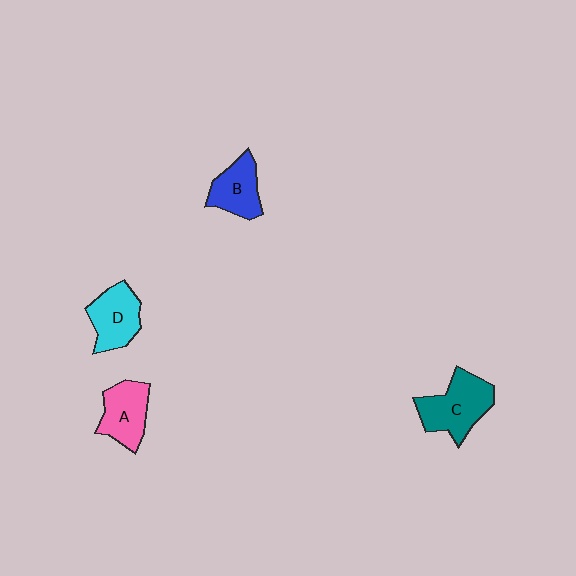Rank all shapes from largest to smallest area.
From largest to smallest: C (teal), D (cyan), A (pink), B (blue).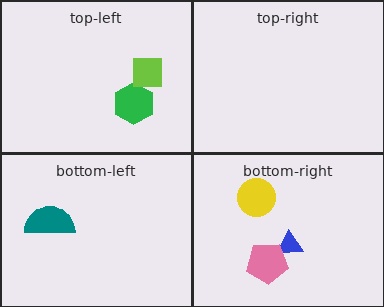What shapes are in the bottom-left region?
The teal semicircle.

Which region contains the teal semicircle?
The bottom-left region.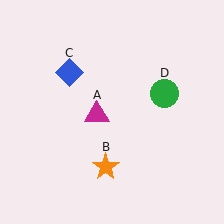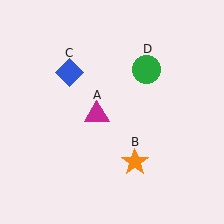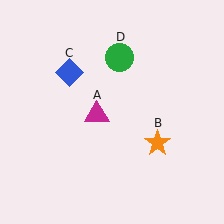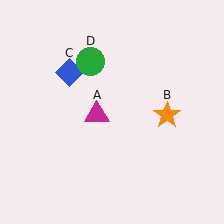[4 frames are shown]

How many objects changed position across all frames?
2 objects changed position: orange star (object B), green circle (object D).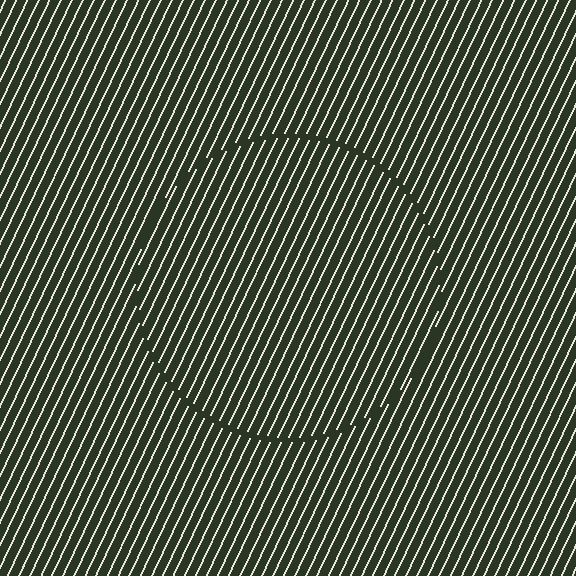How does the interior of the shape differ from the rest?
The interior of the shape contains the same grating, shifted by half a period — the contour is defined by the phase discontinuity where line-ends from the inner and outer gratings abut.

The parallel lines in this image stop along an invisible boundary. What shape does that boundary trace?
An illusory circle. The interior of the shape contains the same grating, shifted by half a period — the contour is defined by the phase discontinuity where line-ends from the inner and outer gratings abut.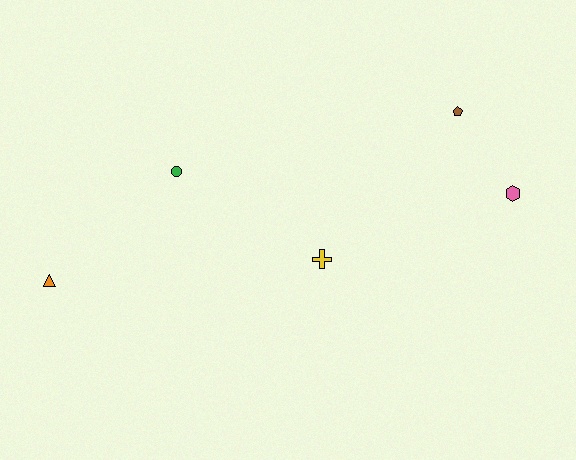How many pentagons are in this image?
There is 1 pentagon.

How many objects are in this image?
There are 5 objects.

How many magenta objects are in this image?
There are no magenta objects.